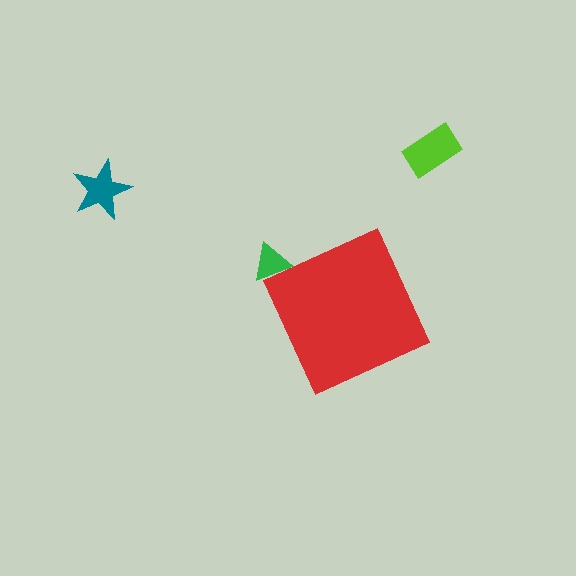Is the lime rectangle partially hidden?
No, the lime rectangle is fully visible.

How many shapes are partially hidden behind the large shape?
1 shape is partially hidden.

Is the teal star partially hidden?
No, the teal star is fully visible.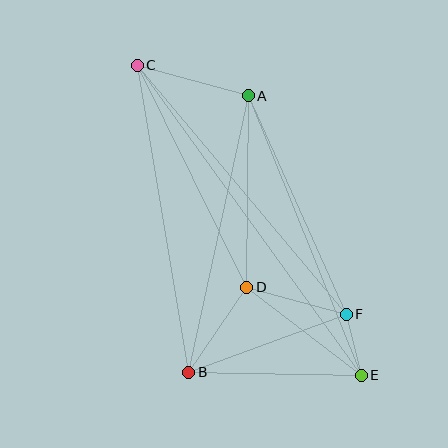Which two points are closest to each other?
Points E and F are closest to each other.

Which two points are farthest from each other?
Points C and E are farthest from each other.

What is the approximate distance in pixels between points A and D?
The distance between A and D is approximately 192 pixels.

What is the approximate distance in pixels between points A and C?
The distance between A and C is approximately 115 pixels.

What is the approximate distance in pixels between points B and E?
The distance between B and E is approximately 173 pixels.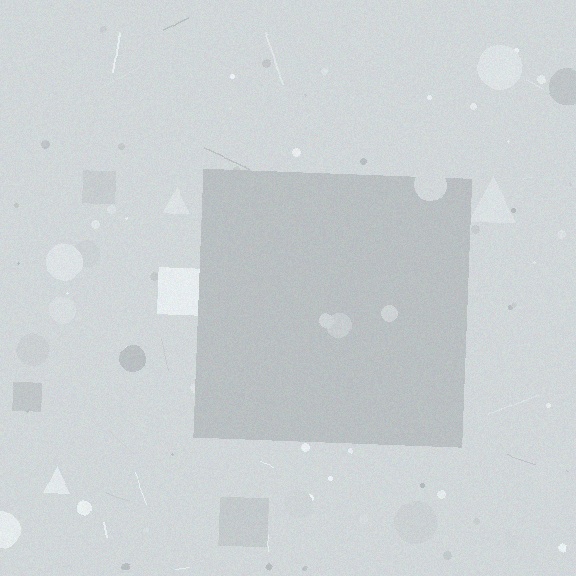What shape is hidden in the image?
A square is hidden in the image.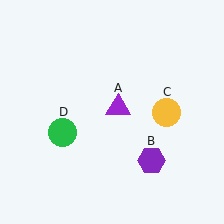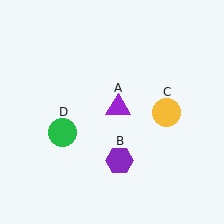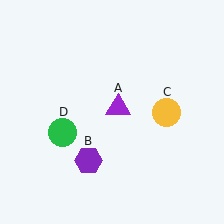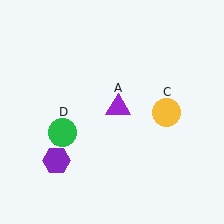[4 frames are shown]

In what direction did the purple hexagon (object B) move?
The purple hexagon (object B) moved left.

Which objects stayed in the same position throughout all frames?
Purple triangle (object A) and yellow circle (object C) and green circle (object D) remained stationary.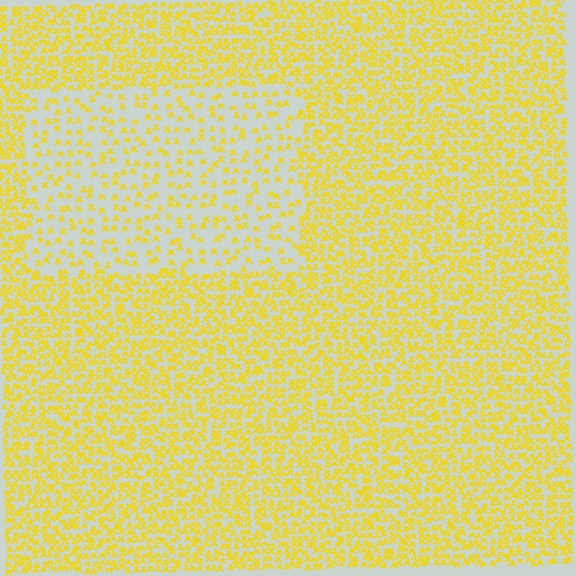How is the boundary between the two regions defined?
The boundary is defined by a change in element density (approximately 2.4x ratio). All elements are the same color, size, and shape.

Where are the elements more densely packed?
The elements are more densely packed outside the rectangle boundary.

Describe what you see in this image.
The image contains small yellow elements arranged at two different densities. A rectangle-shaped region is visible where the elements are less densely packed than the surrounding area.